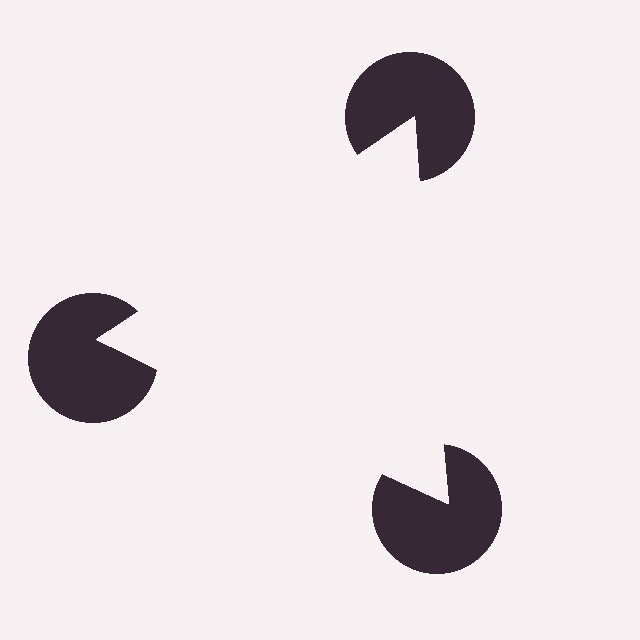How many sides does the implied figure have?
3 sides.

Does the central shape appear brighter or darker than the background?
It typically appears slightly brighter than the background, even though no actual brightness change is drawn.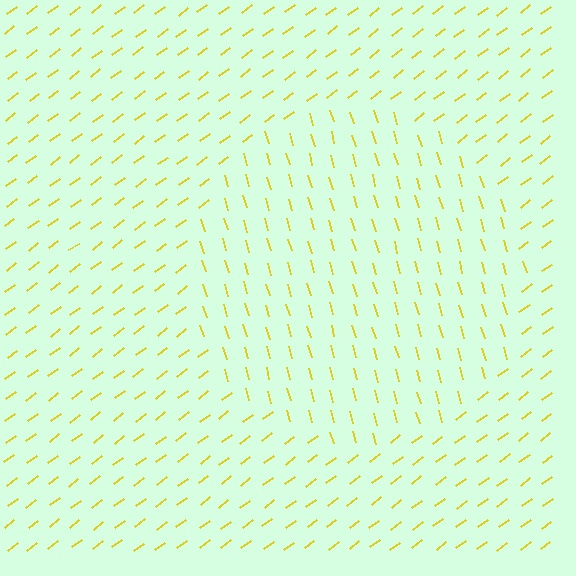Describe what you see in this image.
The image is filled with small yellow line segments. A circle region in the image has lines oriented differently from the surrounding lines, creating a visible texture boundary.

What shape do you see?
I see a circle.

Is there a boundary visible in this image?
Yes, there is a texture boundary formed by a change in line orientation.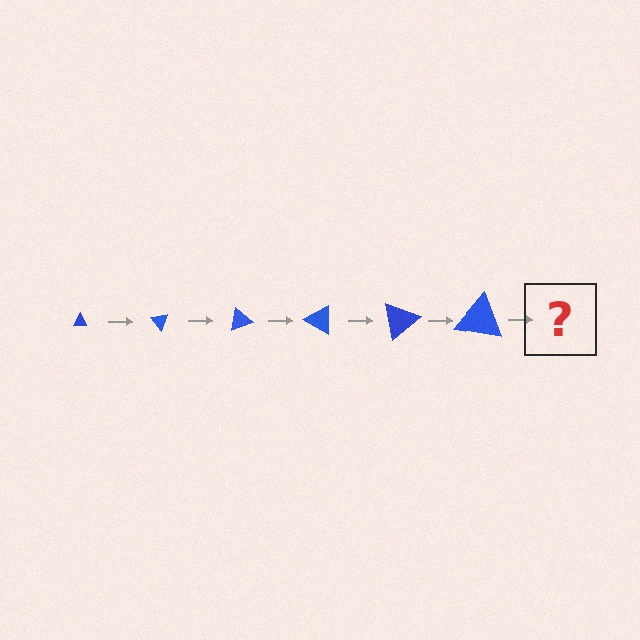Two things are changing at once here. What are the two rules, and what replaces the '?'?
The two rules are that the triangle grows larger each step and it rotates 50 degrees each step. The '?' should be a triangle, larger than the previous one and rotated 300 degrees from the start.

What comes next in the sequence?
The next element should be a triangle, larger than the previous one and rotated 300 degrees from the start.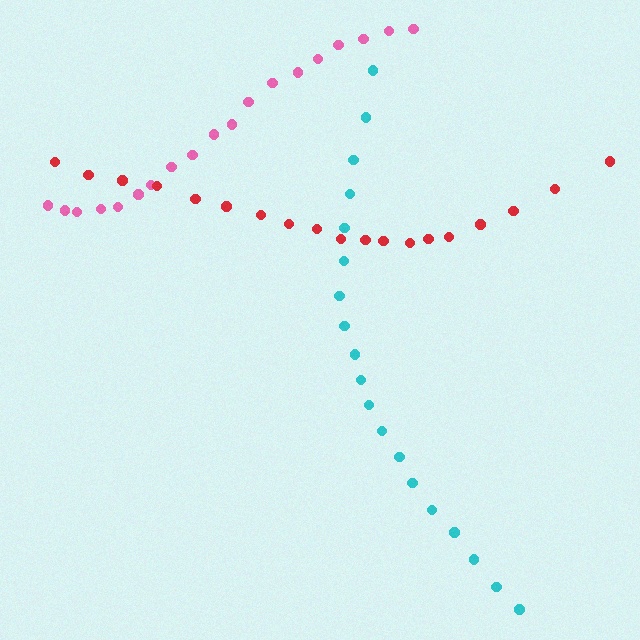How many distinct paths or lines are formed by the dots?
There are 3 distinct paths.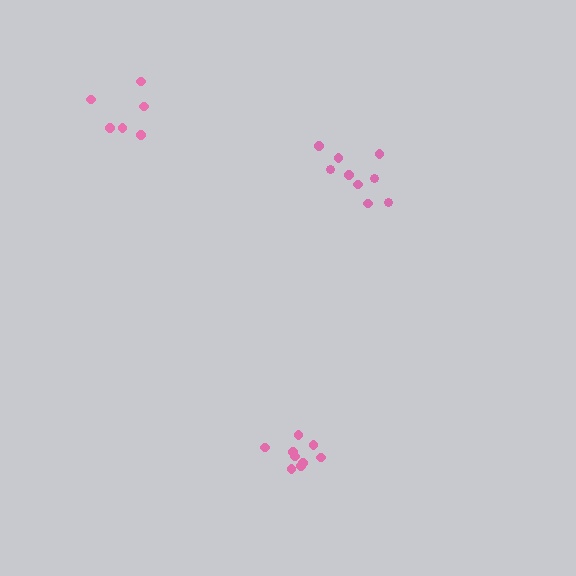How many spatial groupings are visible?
There are 3 spatial groupings.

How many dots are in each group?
Group 1: 9 dots, Group 2: 9 dots, Group 3: 6 dots (24 total).